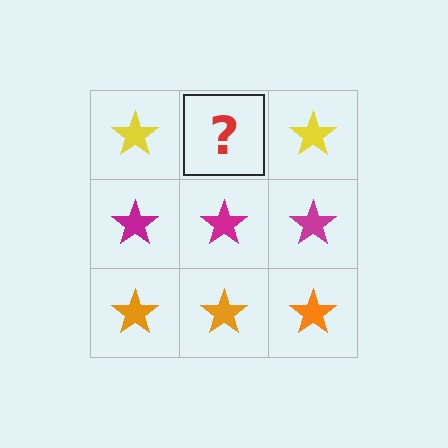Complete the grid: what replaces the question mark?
The question mark should be replaced with a yellow star.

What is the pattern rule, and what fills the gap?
The rule is that each row has a consistent color. The gap should be filled with a yellow star.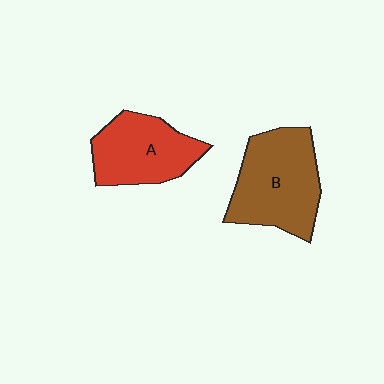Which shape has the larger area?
Shape B (brown).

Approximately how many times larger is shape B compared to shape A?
Approximately 1.2 times.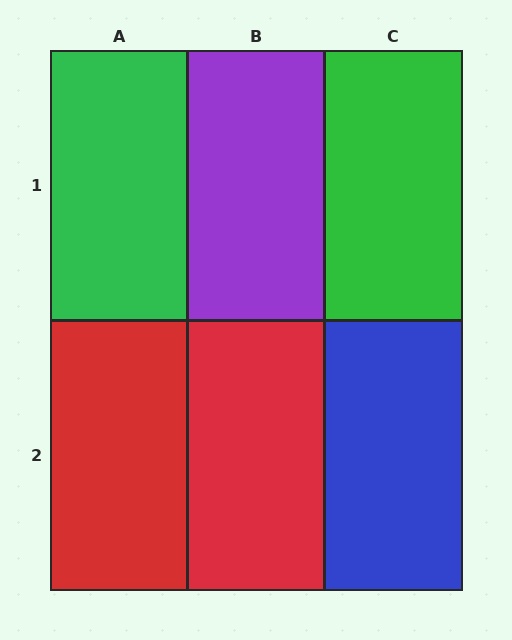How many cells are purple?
1 cell is purple.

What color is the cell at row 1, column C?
Green.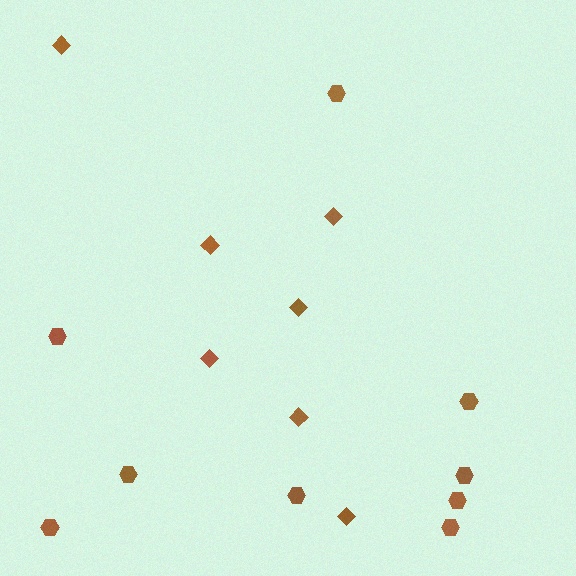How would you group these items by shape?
There are 2 groups: one group of diamonds (7) and one group of hexagons (9).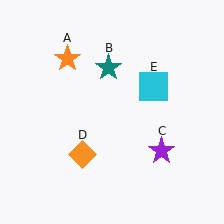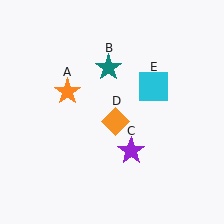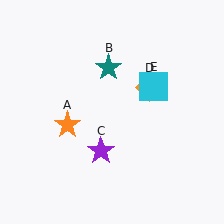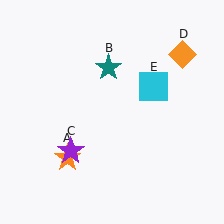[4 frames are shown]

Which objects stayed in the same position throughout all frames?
Teal star (object B) and cyan square (object E) remained stationary.